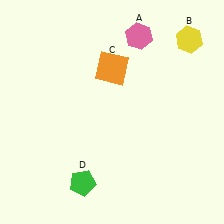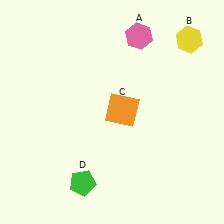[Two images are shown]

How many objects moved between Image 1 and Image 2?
1 object moved between the two images.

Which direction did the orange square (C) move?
The orange square (C) moved down.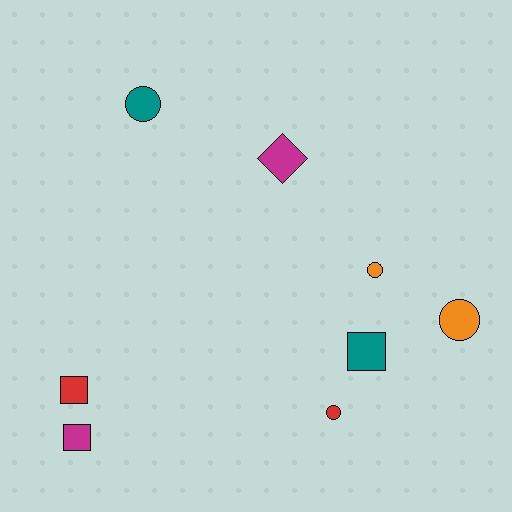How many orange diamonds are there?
There are no orange diamonds.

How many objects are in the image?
There are 8 objects.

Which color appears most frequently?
Teal, with 2 objects.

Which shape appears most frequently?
Circle, with 4 objects.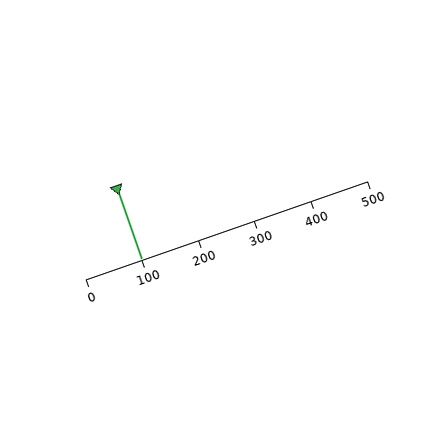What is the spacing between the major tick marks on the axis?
The major ticks are spaced 100 apart.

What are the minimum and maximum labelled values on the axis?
The axis runs from 0 to 500.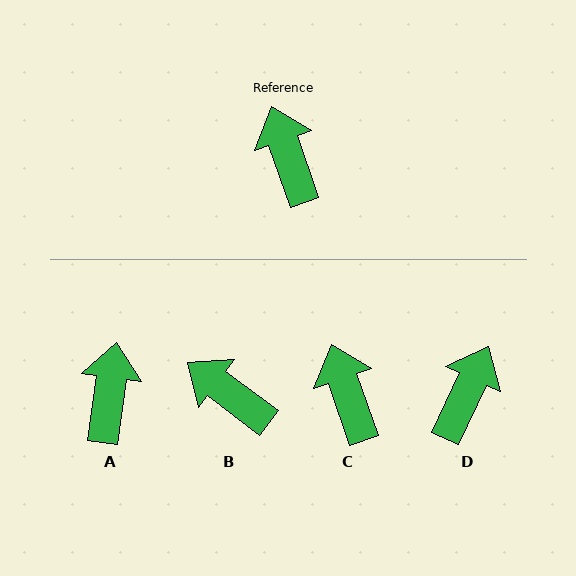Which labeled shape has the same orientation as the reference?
C.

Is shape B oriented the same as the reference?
No, it is off by about 34 degrees.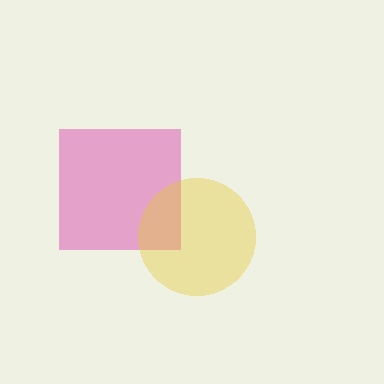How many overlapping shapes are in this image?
There are 2 overlapping shapes in the image.